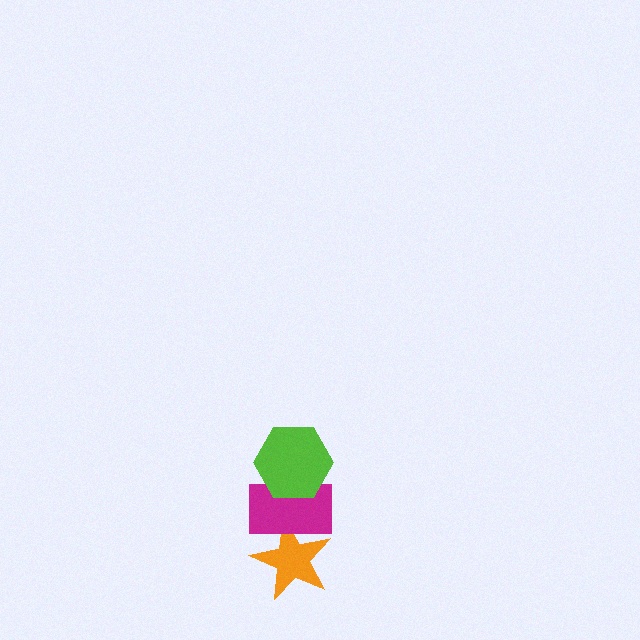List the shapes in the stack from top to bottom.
From top to bottom: the lime hexagon, the magenta rectangle, the orange star.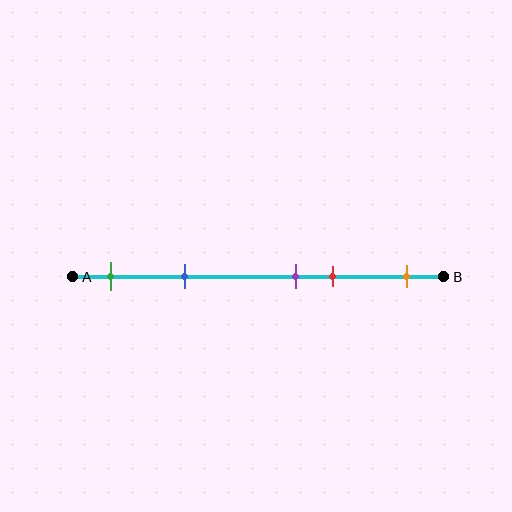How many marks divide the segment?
There are 5 marks dividing the segment.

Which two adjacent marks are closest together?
The purple and red marks are the closest adjacent pair.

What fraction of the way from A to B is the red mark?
The red mark is approximately 70% (0.7) of the way from A to B.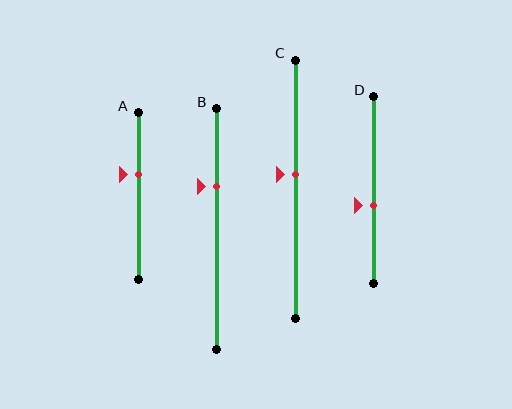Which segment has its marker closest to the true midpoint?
Segment C has its marker closest to the true midpoint.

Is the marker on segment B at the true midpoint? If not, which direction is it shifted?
No, the marker on segment B is shifted upward by about 17% of the segment length.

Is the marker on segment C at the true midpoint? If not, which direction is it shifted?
No, the marker on segment C is shifted upward by about 6% of the segment length.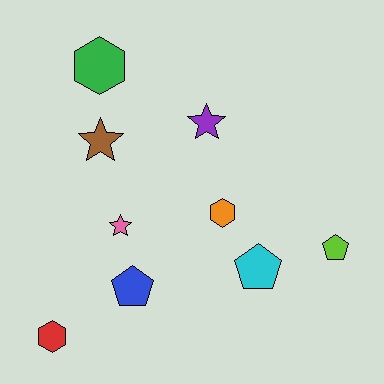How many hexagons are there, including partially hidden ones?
There are 3 hexagons.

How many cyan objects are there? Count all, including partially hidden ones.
There is 1 cyan object.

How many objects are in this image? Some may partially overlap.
There are 9 objects.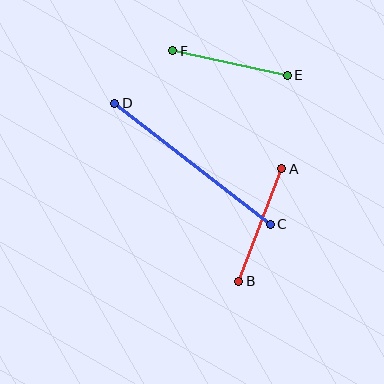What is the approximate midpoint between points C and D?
The midpoint is at approximately (193, 164) pixels.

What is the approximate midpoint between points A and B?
The midpoint is at approximately (260, 225) pixels.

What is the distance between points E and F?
The distance is approximately 117 pixels.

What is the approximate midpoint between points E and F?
The midpoint is at approximately (230, 63) pixels.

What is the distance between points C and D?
The distance is approximately 197 pixels.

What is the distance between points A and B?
The distance is approximately 120 pixels.